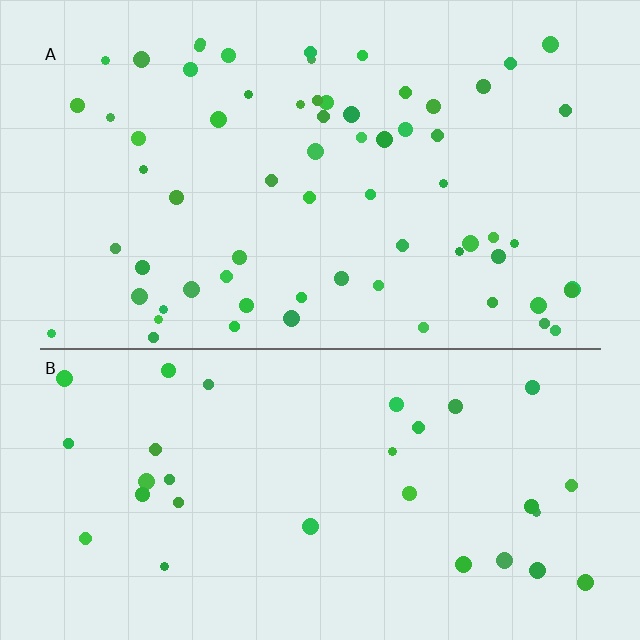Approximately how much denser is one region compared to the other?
Approximately 2.1× — region A over region B.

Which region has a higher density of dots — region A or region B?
A (the top).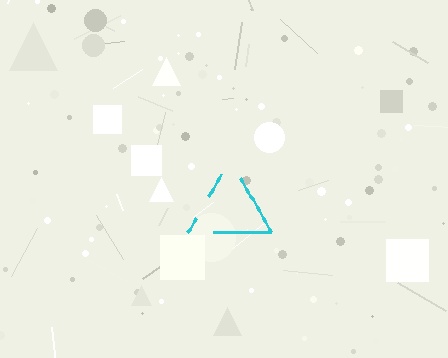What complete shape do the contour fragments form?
The contour fragments form a triangle.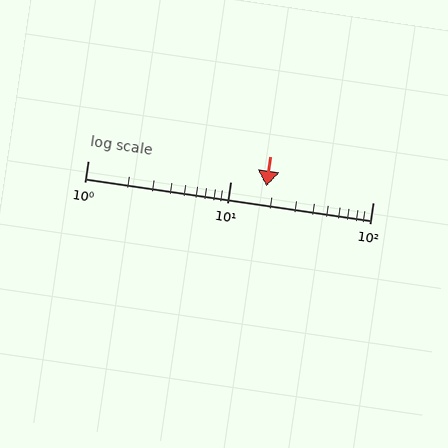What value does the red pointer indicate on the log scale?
The pointer indicates approximately 18.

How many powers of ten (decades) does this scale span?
The scale spans 2 decades, from 1 to 100.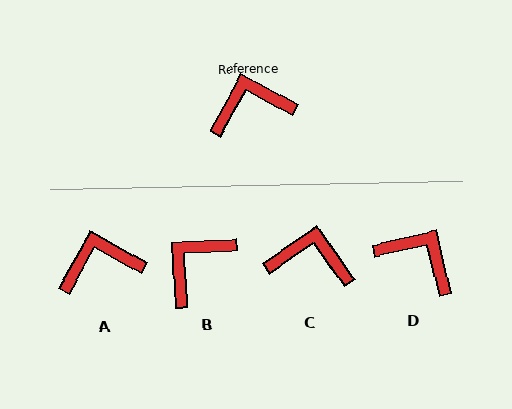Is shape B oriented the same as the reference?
No, it is off by about 32 degrees.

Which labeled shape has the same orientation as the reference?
A.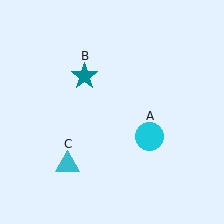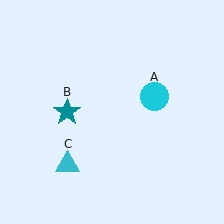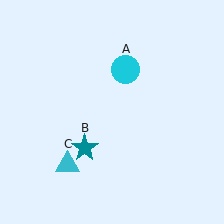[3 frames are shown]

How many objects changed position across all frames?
2 objects changed position: cyan circle (object A), teal star (object B).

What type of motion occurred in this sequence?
The cyan circle (object A), teal star (object B) rotated counterclockwise around the center of the scene.